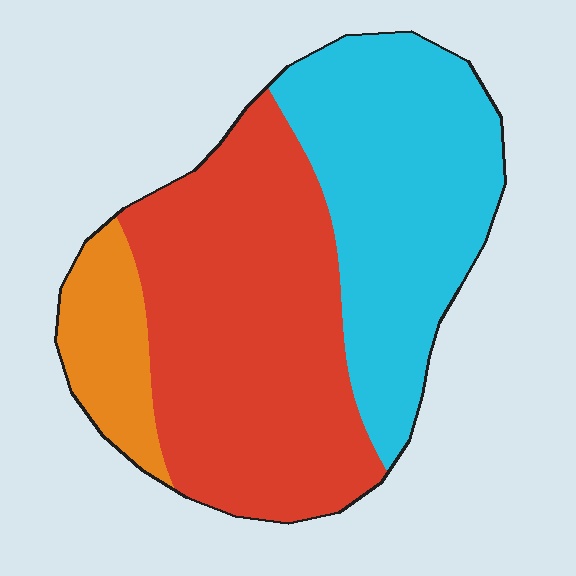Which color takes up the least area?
Orange, at roughly 10%.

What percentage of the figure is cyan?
Cyan takes up about three eighths (3/8) of the figure.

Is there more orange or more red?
Red.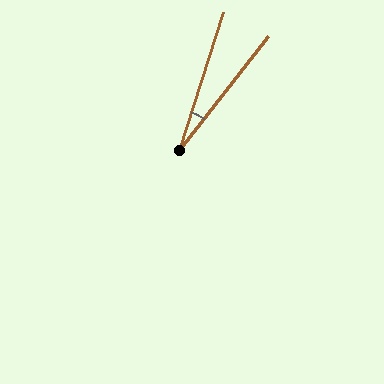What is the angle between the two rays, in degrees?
Approximately 20 degrees.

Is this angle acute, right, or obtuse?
It is acute.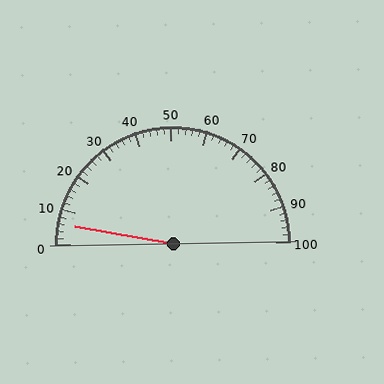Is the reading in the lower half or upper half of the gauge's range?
The reading is in the lower half of the range (0 to 100).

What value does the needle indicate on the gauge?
The needle indicates approximately 6.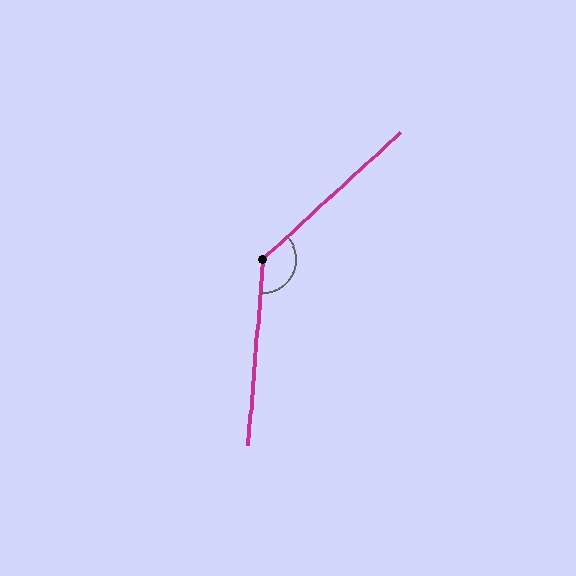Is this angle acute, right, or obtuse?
It is obtuse.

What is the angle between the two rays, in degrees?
Approximately 137 degrees.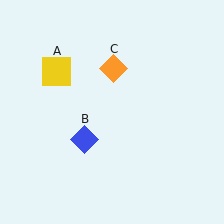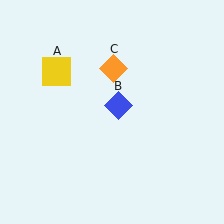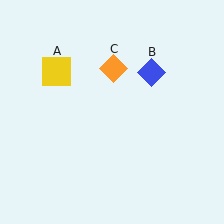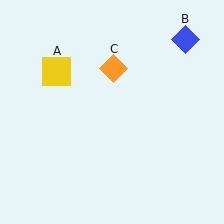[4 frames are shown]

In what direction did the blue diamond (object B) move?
The blue diamond (object B) moved up and to the right.